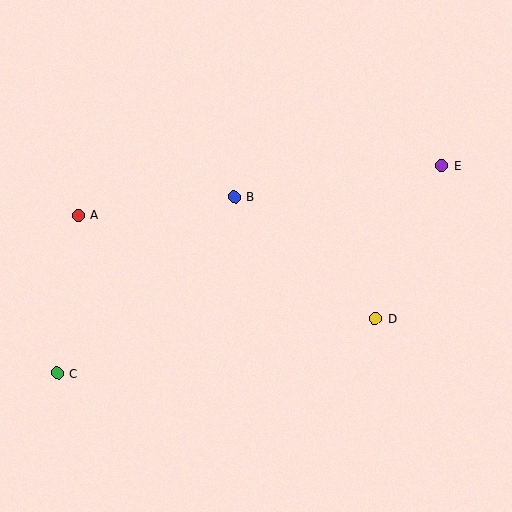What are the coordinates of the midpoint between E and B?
The midpoint between E and B is at (338, 181).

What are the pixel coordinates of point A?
Point A is at (78, 215).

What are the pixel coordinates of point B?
Point B is at (235, 197).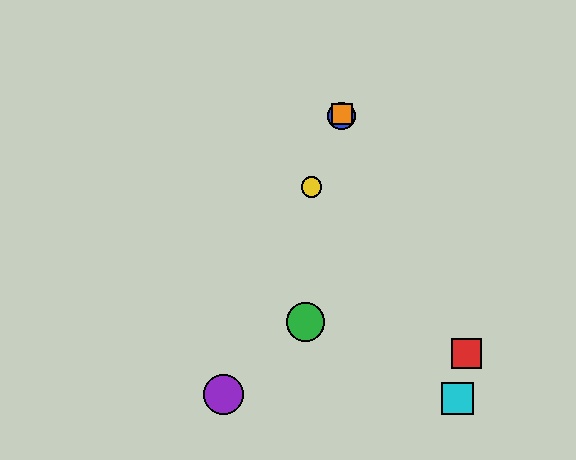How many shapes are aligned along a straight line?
4 shapes (the blue circle, the yellow circle, the purple circle, the orange square) are aligned along a straight line.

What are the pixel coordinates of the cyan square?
The cyan square is at (457, 398).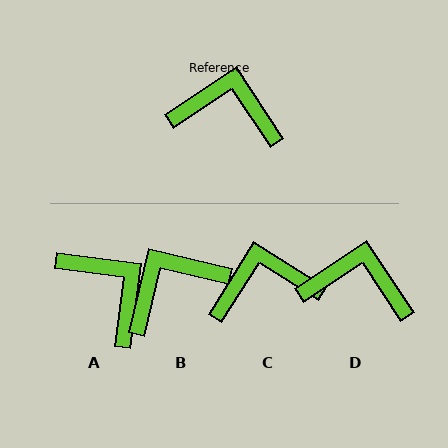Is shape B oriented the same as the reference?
No, it is off by about 43 degrees.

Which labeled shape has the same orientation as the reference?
D.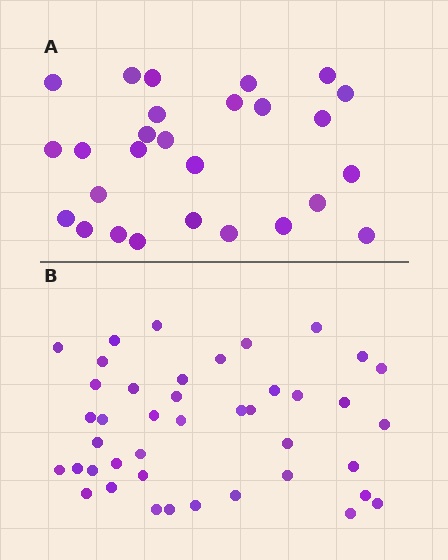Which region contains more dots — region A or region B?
Region B (the bottom region) has more dots.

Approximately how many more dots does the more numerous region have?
Region B has approximately 15 more dots than region A.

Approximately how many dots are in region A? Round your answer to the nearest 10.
About 30 dots. (The exact count is 27, which rounds to 30.)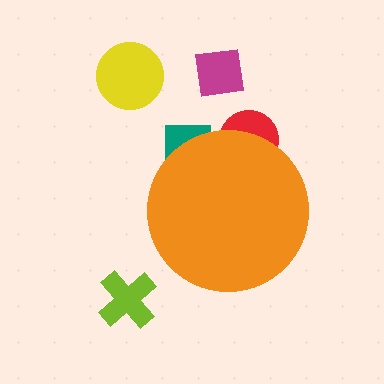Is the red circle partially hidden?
Yes, the red circle is partially hidden behind the orange circle.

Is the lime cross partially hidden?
No, the lime cross is fully visible.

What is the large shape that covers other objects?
An orange circle.